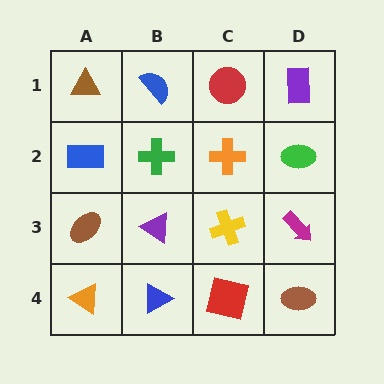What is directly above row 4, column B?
A purple triangle.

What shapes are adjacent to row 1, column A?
A blue rectangle (row 2, column A), a blue semicircle (row 1, column B).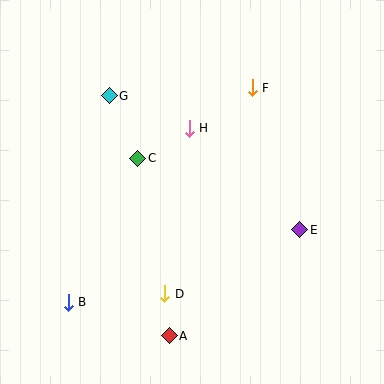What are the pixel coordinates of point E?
Point E is at (300, 230).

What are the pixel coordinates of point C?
Point C is at (138, 158).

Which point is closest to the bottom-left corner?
Point B is closest to the bottom-left corner.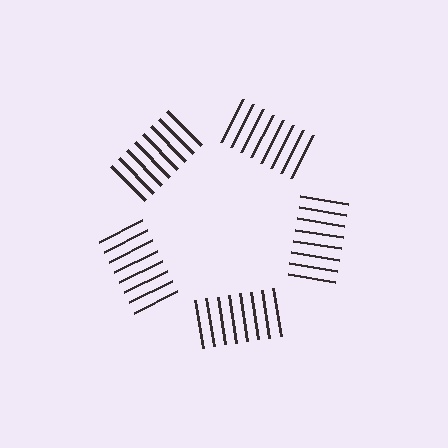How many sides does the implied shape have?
5 sides — the line-ends trace a pentagon.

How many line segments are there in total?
40 — 8 along each of the 5 edges.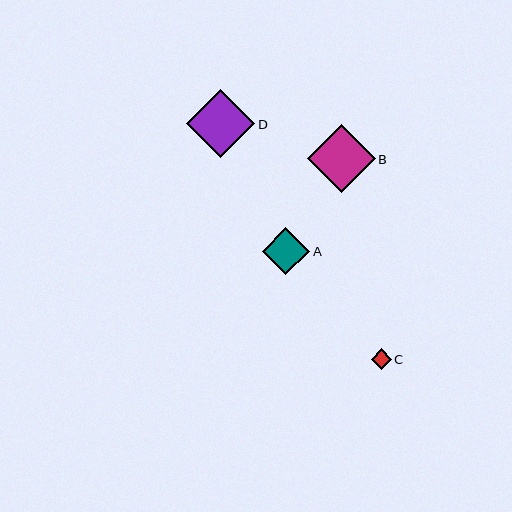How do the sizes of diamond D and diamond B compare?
Diamond D and diamond B are approximately the same size.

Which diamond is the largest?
Diamond D is the largest with a size of approximately 68 pixels.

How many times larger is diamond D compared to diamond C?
Diamond D is approximately 3.4 times the size of diamond C.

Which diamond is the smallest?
Diamond C is the smallest with a size of approximately 20 pixels.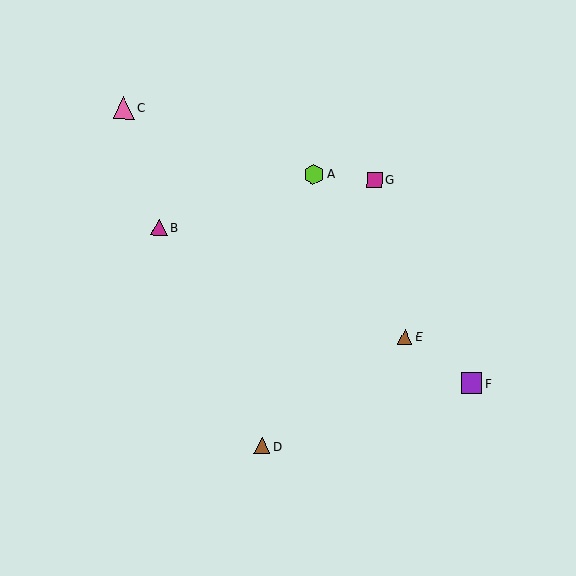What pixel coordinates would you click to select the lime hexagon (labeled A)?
Click at (314, 174) to select the lime hexagon A.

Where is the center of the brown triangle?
The center of the brown triangle is at (262, 446).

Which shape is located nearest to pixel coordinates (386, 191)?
The magenta square (labeled G) at (374, 180) is nearest to that location.